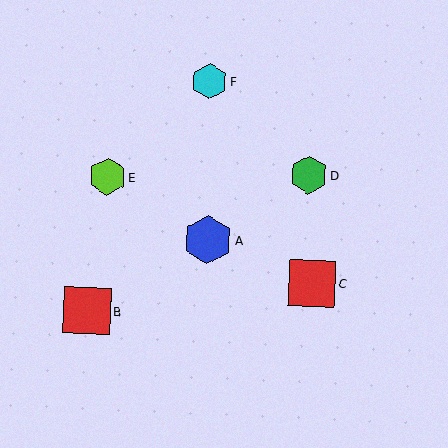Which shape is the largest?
The blue hexagon (labeled A) is the largest.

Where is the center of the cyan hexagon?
The center of the cyan hexagon is at (209, 81).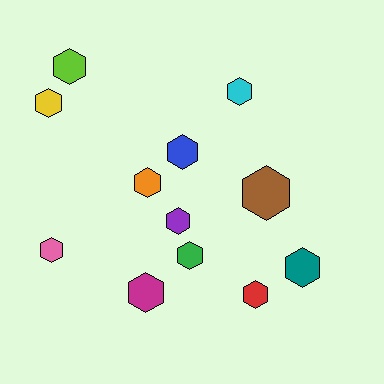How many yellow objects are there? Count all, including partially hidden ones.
There is 1 yellow object.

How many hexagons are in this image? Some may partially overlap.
There are 12 hexagons.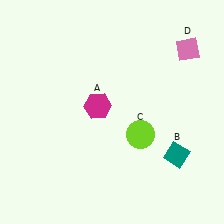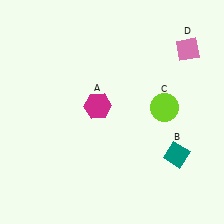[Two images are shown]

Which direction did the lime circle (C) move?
The lime circle (C) moved up.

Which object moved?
The lime circle (C) moved up.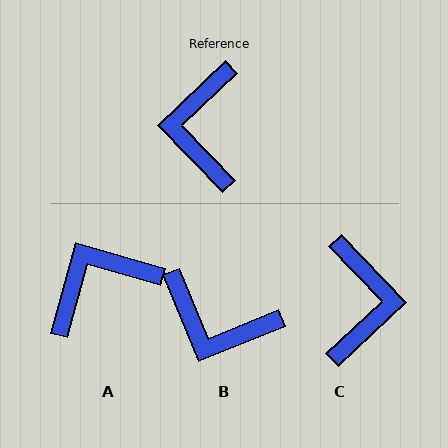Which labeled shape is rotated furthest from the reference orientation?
C, about 179 degrees away.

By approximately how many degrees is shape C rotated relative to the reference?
Approximately 179 degrees counter-clockwise.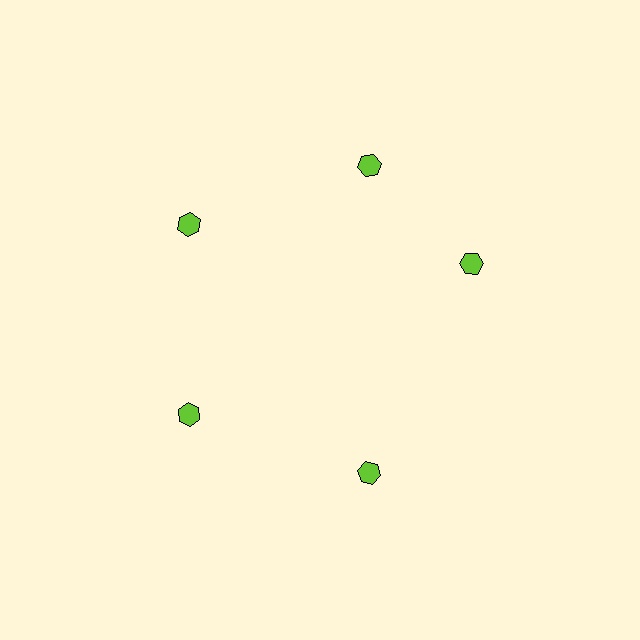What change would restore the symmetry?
The symmetry would be restored by rotating it back into even spacing with its neighbors so that all 5 hexagons sit at equal angles and equal distance from the center.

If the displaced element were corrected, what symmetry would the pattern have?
It would have 5-fold rotational symmetry — the pattern would map onto itself every 72 degrees.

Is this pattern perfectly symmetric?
No. The 5 lime hexagons are arranged in a ring, but one element near the 3 o'clock position is rotated out of alignment along the ring, breaking the 5-fold rotational symmetry.